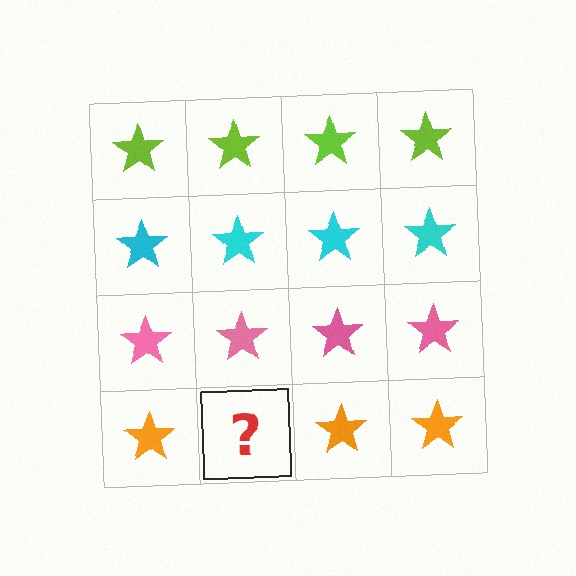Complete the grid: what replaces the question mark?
The question mark should be replaced with an orange star.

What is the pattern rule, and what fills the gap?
The rule is that each row has a consistent color. The gap should be filled with an orange star.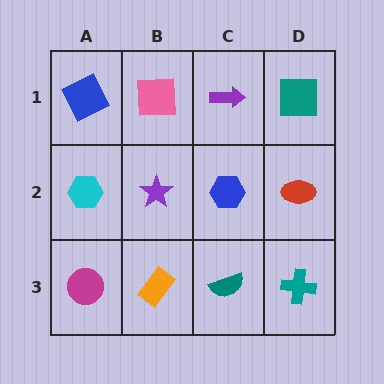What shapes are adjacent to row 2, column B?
A pink square (row 1, column B), an orange rectangle (row 3, column B), a cyan hexagon (row 2, column A), a blue hexagon (row 2, column C).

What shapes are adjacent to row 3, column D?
A red ellipse (row 2, column D), a teal semicircle (row 3, column C).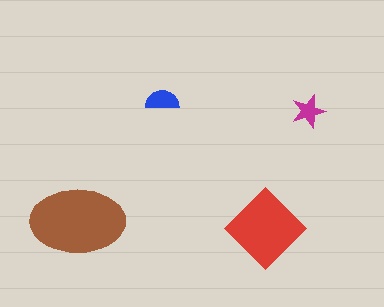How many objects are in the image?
There are 4 objects in the image.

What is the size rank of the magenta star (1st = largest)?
4th.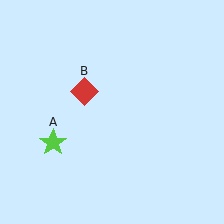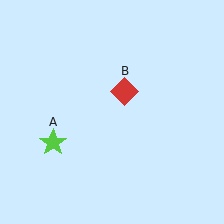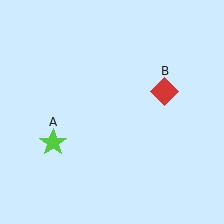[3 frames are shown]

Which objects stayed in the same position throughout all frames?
Lime star (object A) remained stationary.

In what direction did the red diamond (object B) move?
The red diamond (object B) moved right.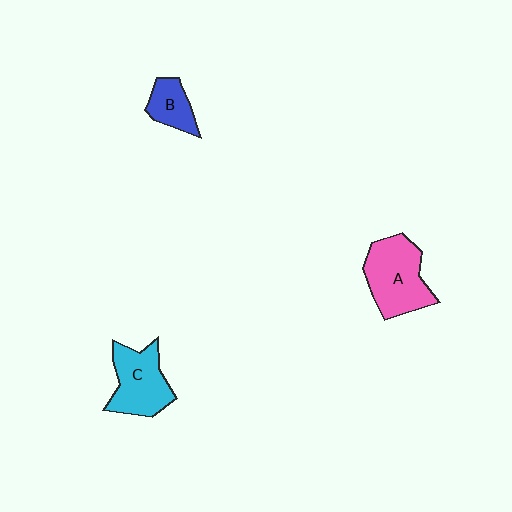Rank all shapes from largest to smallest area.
From largest to smallest: A (pink), C (cyan), B (blue).